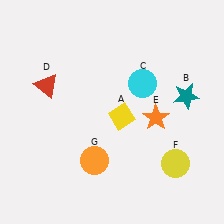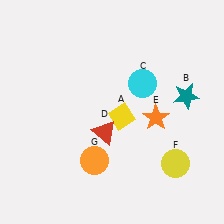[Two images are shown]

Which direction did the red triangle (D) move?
The red triangle (D) moved right.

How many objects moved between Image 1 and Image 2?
1 object moved between the two images.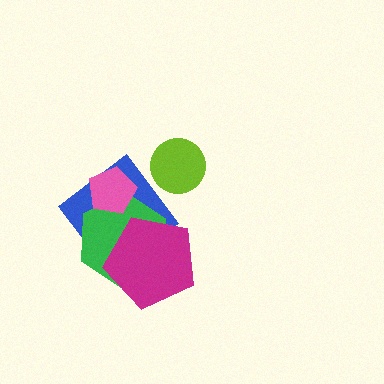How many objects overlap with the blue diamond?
3 objects overlap with the blue diamond.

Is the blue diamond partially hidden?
Yes, it is partially covered by another shape.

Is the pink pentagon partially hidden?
No, no other shape covers it.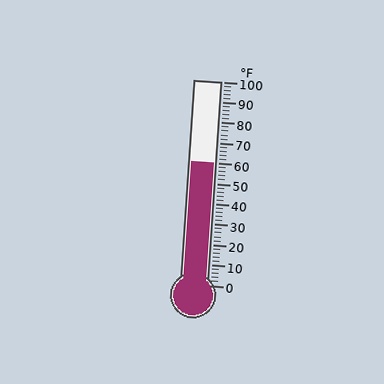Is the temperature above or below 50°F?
The temperature is above 50°F.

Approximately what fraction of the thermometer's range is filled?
The thermometer is filled to approximately 60% of its range.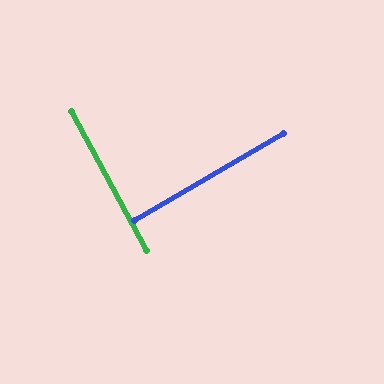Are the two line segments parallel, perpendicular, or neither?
Perpendicular — they meet at approximately 88°.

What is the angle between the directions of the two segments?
Approximately 88 degrees.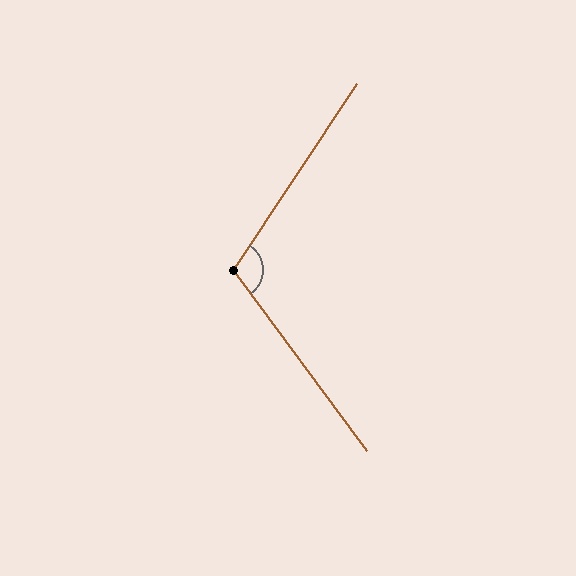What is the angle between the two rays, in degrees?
Approximately 110 degrees.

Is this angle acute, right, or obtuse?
It is obtuse.